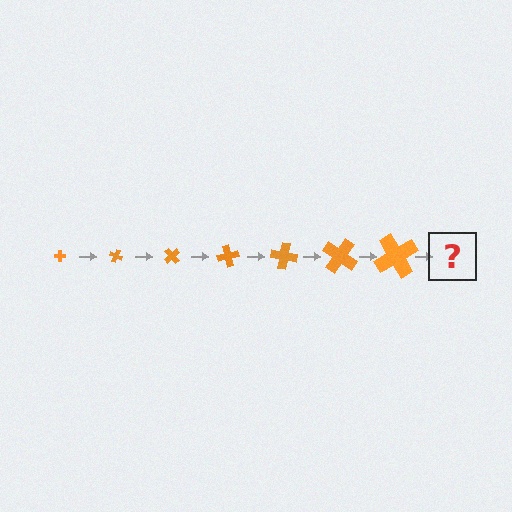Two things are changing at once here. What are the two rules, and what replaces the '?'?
The two rules are that the cross grows larger each step and it rotates 25 degrees each step. The '?' should be a cross, larger than the previous one and rotated 175 degrees from the start.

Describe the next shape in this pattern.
It should be a cross, larger than the previous one and rotated 175 degrees from the start.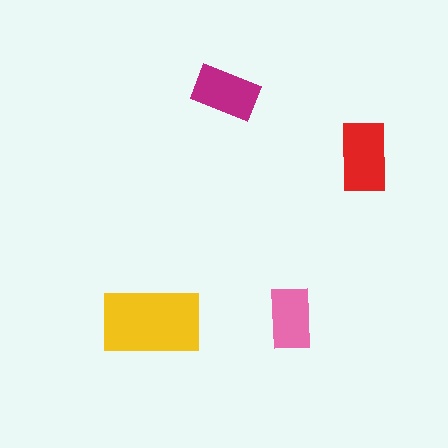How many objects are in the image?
There are 4 objects in the image.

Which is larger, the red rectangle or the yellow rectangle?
The yellow one.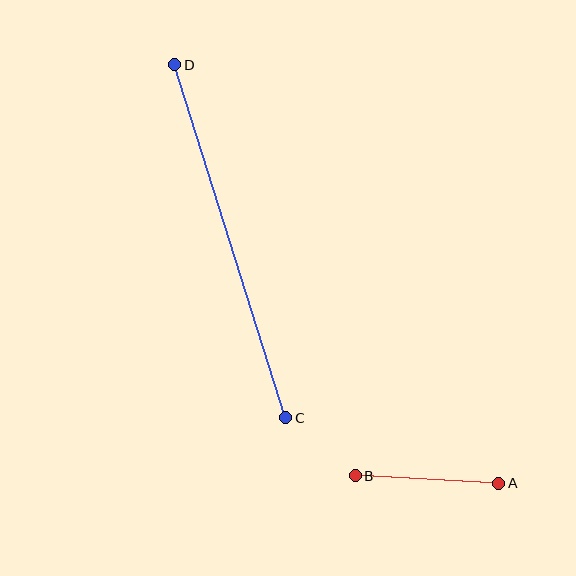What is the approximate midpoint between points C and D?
The midpoint is at approximately (230, 241) pixels.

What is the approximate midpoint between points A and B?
The midpoint is at approximately (427, 480) pixels.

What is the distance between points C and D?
The distance is approximately 370 pixels.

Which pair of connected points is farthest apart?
Points C and D are farthest apart.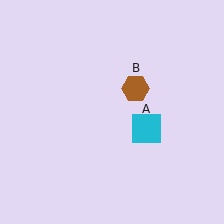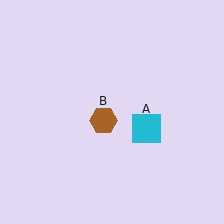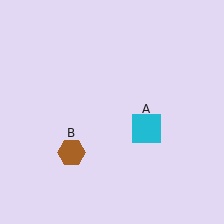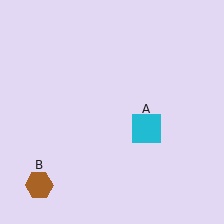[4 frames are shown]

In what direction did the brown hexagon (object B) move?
The brown hexagon (object B) moved down and to the left.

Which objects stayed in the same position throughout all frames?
Cyan square (object A) remained stationary.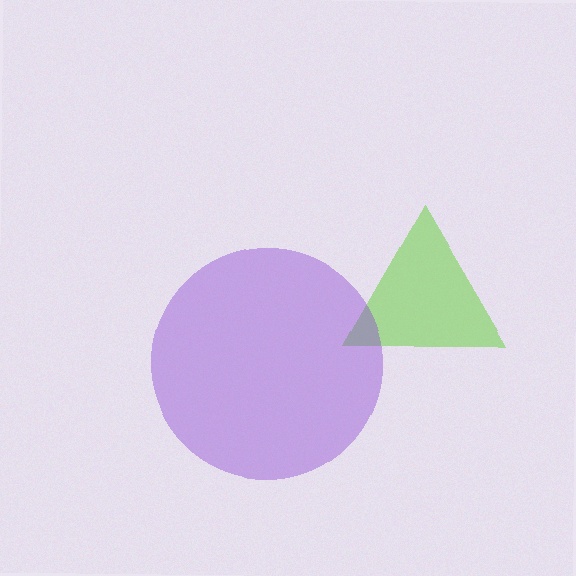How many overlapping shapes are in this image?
There are 2 overlapping shapes in the image.